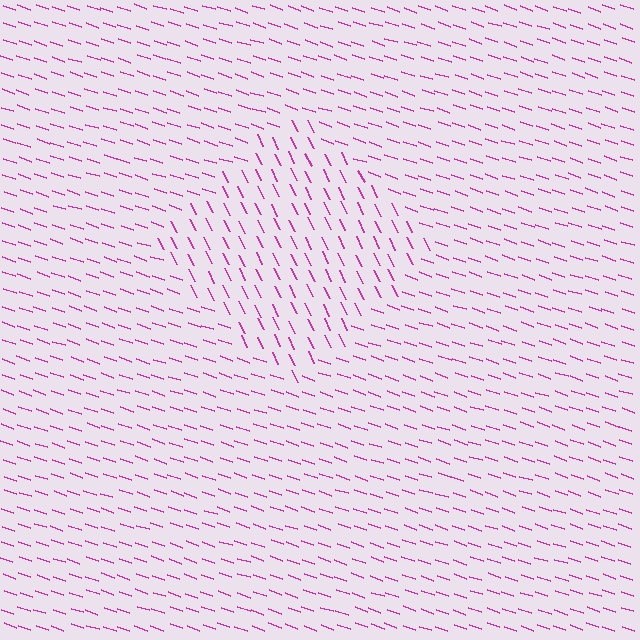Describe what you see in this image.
The image is filled with small magenta line segments. A diamond region in the image has lines oriented differently from the surrounding lines, creating a visible texture boundary.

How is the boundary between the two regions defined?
The boundary is defined purely by a change in line orientation (approximately 45 degrees difference). All lines are the same color and thickness.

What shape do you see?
I see a diamond.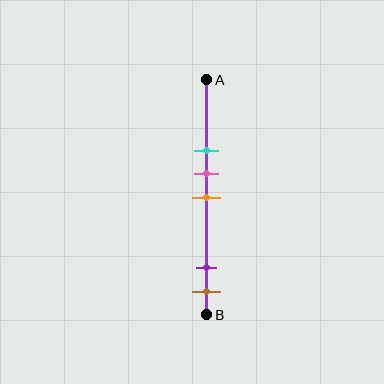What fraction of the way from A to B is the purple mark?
The purple mark is approximately 80% (0.8) of the way from A to B.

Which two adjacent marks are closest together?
The pink and orange marks are the closest adjacent pair.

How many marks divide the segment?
There are 5 marks dividing the segment.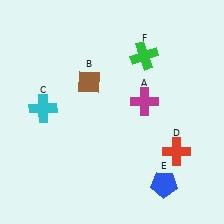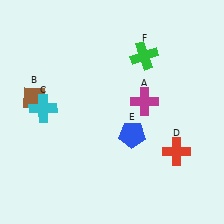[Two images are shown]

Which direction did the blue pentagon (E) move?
The blue pentagon (E) moved up.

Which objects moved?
The objects that moved are: the brown diamond (B), the blue pentagon (E).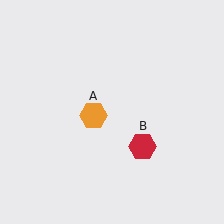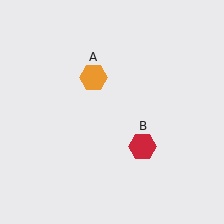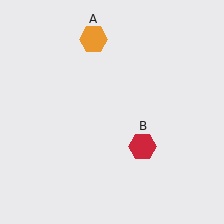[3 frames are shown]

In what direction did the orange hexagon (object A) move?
The orange hexagon (object A) moved up.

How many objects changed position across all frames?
1 object changed position: orange hexagon (object A).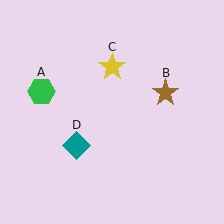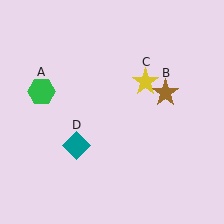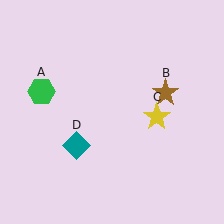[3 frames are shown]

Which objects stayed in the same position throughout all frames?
Green hexagon (object A) and brown star (object B) and teal diamond (object D) remained stationary.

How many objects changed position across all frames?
1 object changed position: yellow star (object C).